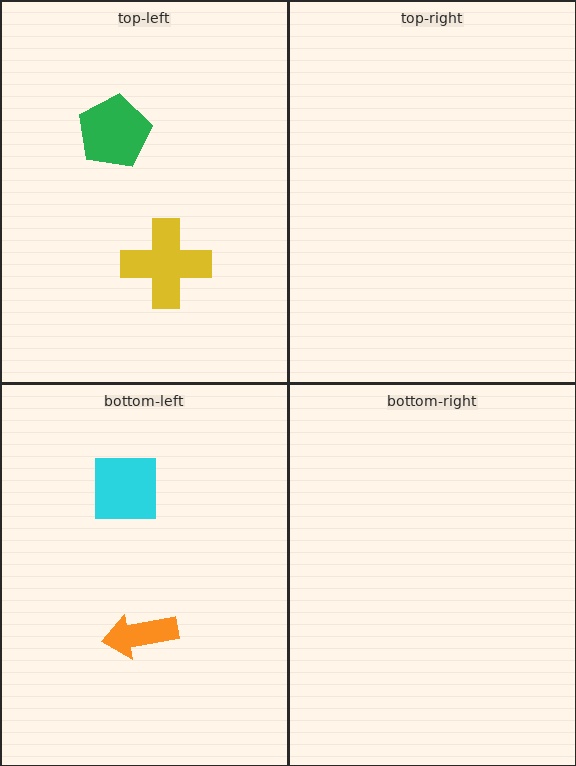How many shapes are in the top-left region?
2.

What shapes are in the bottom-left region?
The cyan square, the orange arrow.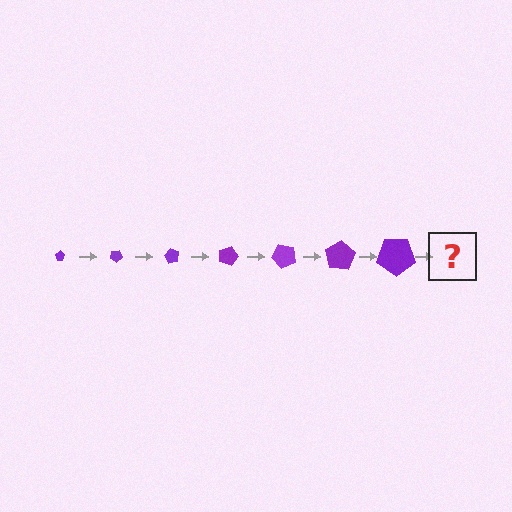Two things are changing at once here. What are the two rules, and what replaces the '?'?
The two rules are that the pentagon grows larger each step and it rotates 30 degrees each step. The '?' should be a pentagon, larger than the previous one and rotated 210 degrees from the start.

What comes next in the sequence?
The next element should be a pentagon, larger than the previous one and rotated 210 degrees from the start.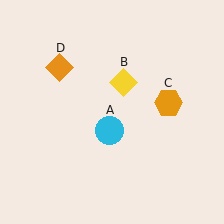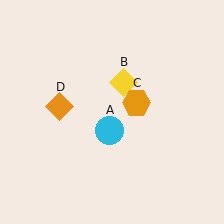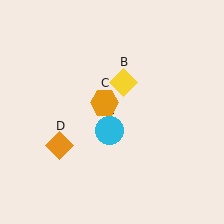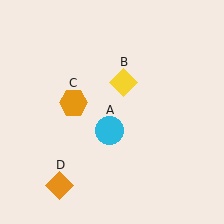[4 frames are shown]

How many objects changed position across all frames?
2 objects changed position: orange hexagon (object C), orange diamond (object D).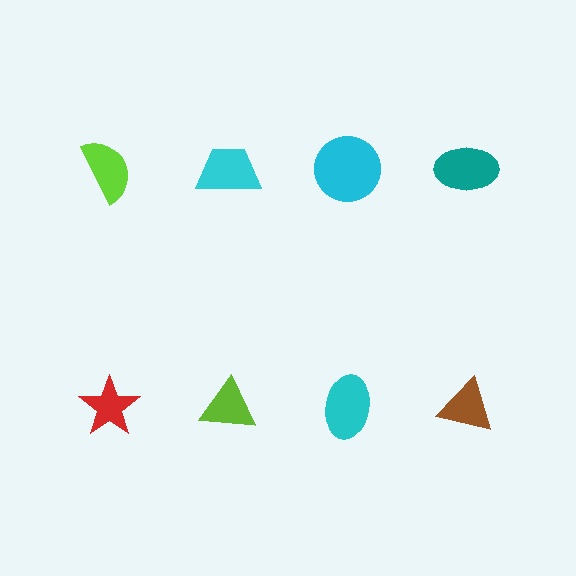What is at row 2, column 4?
A brown triangle.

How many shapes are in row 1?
4 shapes.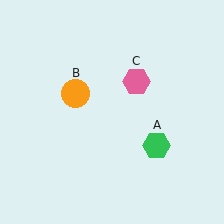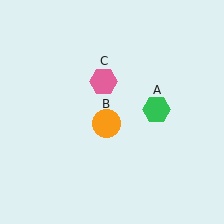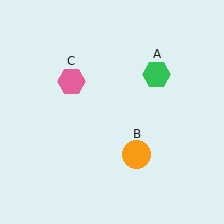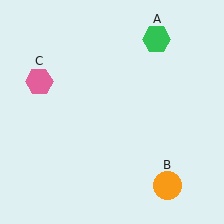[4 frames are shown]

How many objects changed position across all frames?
3 objects changed position: green hexagon (object A), orange circle (object B), pink hexagon (object C).